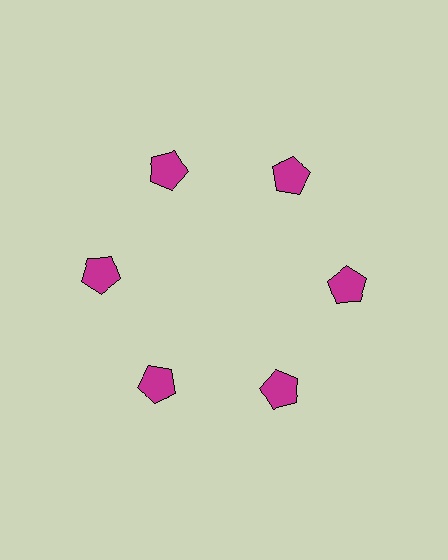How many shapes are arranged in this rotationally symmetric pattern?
There are 6 shapes, arranged in 6 groups of 1.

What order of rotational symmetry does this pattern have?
This pattern has 6-fold rotational symmetry.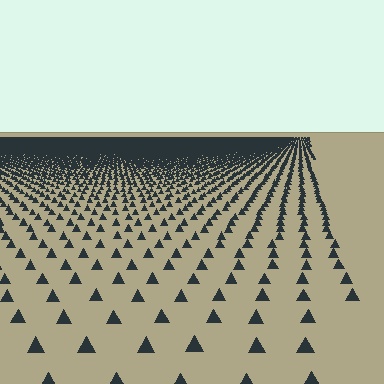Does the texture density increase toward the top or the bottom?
Density increases toward the top.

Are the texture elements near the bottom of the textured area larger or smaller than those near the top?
Larger. Near the bottom, elements are closer to the viewer and appear at a bigger on-screen size.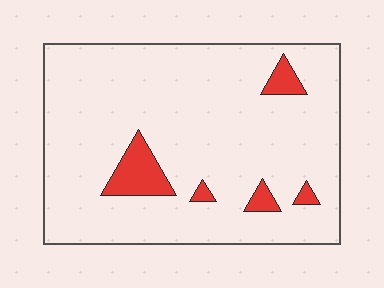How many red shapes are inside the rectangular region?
5.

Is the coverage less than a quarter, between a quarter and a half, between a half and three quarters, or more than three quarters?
Less than a quarter.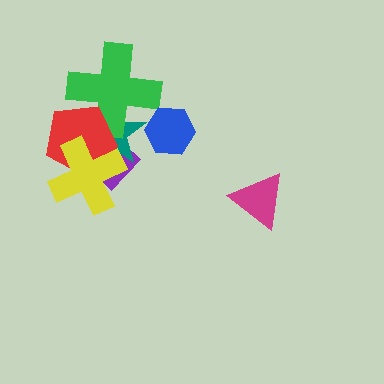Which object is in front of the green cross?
The red pentagon is in front of the green cross.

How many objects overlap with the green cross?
3 objects overlap with the green cross.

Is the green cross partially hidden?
Yes, it is partially covered by another shape.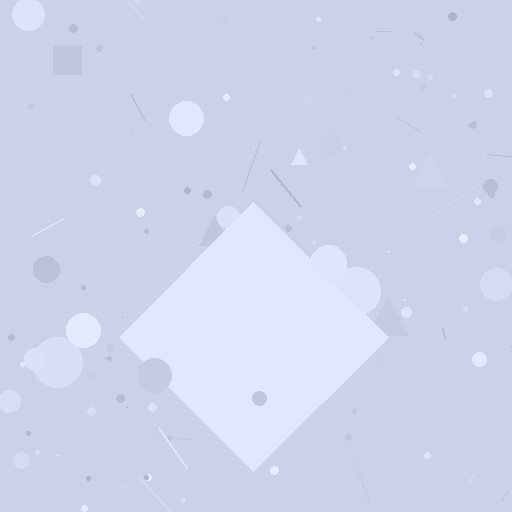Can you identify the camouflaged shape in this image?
The camouflaged shape is a diamond.